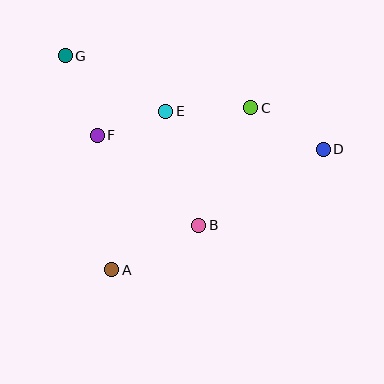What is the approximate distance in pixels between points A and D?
The distance between A and D is approximately 244 pixels.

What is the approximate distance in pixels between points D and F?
The distance between D and F is approximately 226 pixels.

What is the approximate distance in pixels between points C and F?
The distance between C and F is approximately 156 pixels.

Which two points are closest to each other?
Points E and F are closest to each other.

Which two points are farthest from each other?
Points D and G are farthest from each other.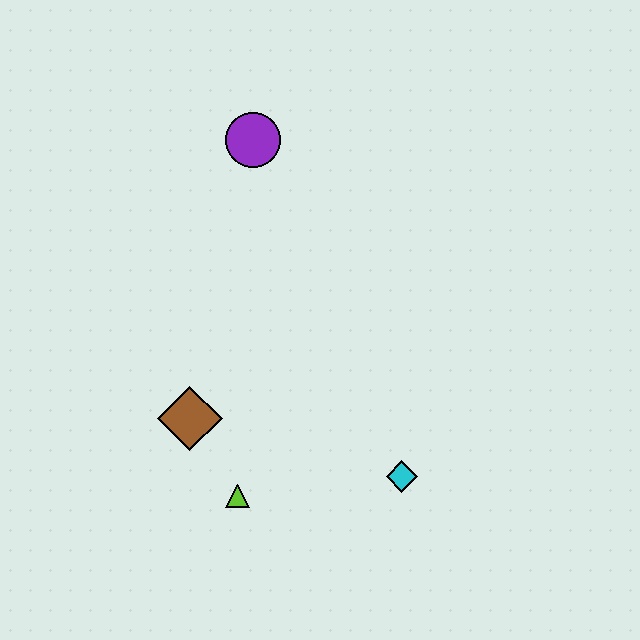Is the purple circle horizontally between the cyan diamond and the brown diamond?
Yes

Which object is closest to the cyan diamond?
The lime triangle is closest to the cyan diamond.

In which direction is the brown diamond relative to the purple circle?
The brown diamond is below the purple circle.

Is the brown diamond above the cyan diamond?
Yes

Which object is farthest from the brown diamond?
The purple circle is farthest from the brown diamond.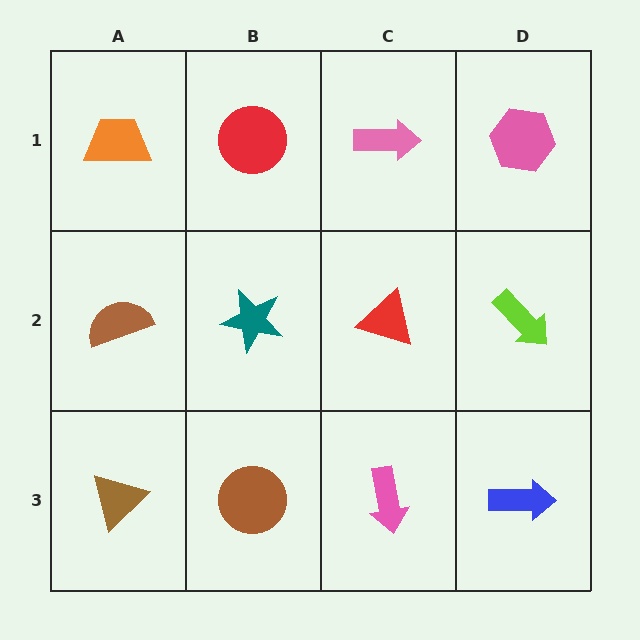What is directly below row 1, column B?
A teal star.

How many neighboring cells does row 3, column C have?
3.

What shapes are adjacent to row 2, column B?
A red circle (row 1, column B), a brown circle (row 3, column B), a brown semicircle (row 2, column A), a red triangle (row 2, column C).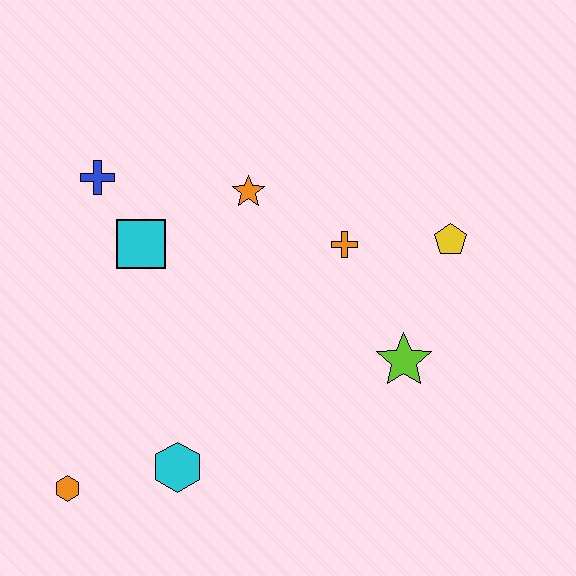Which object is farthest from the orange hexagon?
The yellow pentagon is farthest from the orange hexagon.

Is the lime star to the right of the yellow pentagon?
No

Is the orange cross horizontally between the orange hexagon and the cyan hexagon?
No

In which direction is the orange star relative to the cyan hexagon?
The orange star is above the cyan hexagon.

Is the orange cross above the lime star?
Yes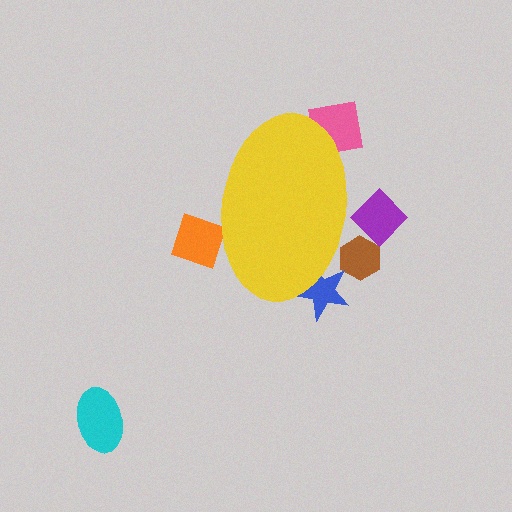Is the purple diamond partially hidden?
Yes, the purple diamond is partially hidden behind the yellow ellipse.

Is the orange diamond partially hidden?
Yes, the orange diamond is partially hidden behind the yellow ellipse.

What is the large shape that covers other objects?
A yellow ellipse.